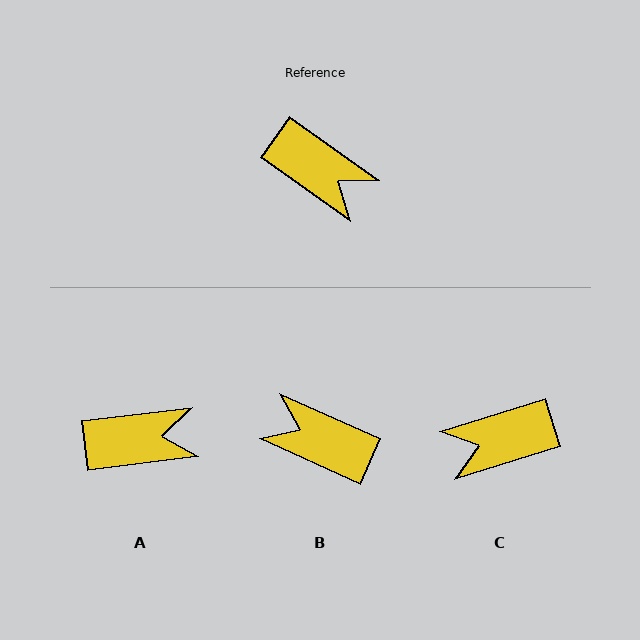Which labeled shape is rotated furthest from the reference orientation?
B, about 169 degrees away.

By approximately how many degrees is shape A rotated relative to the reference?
Approximately 42 degrees counter-clockwise.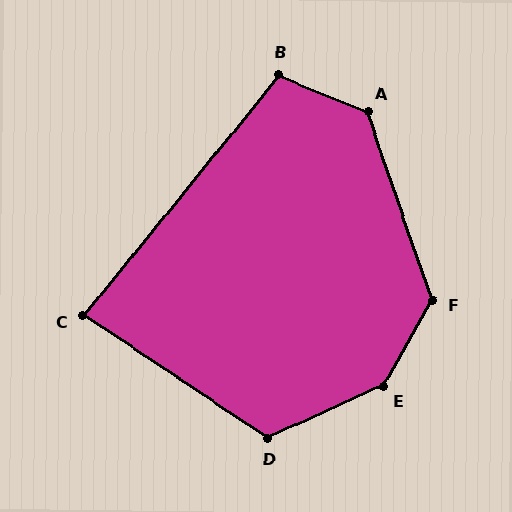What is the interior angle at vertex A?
Approximately 131 degrees (obtuse).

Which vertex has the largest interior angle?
E, at approximately 144 degrees.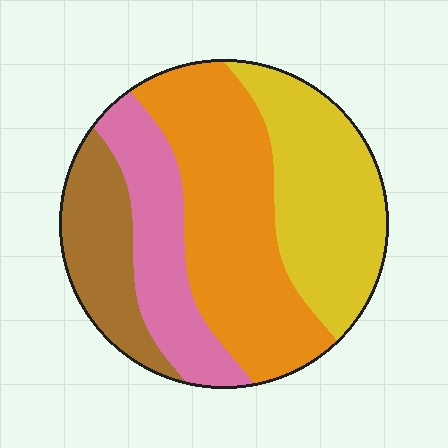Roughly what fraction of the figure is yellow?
Yellow covers around 30% of the figure.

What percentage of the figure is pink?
Pink takes up less than a quarter of the figure.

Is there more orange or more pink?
Orange.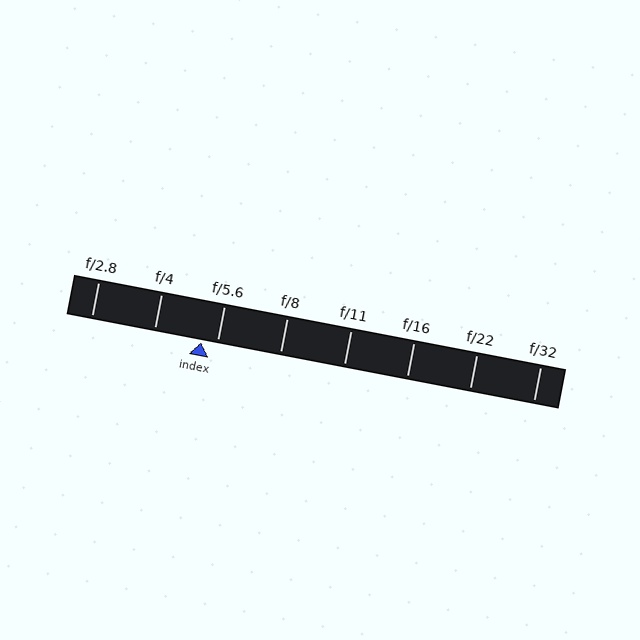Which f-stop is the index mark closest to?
The index mark is closest to f/5.6.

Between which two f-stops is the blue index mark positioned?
The index mark is between f/4 and f/5.6.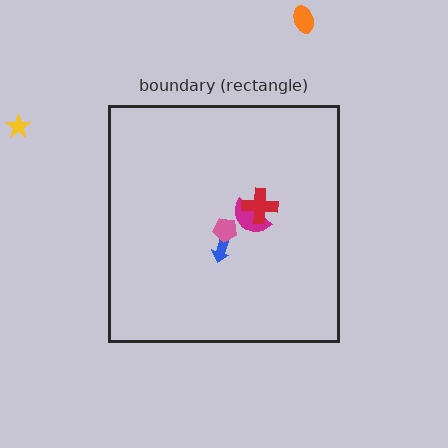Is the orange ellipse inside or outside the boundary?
Outside.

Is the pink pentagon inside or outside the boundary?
Inside.